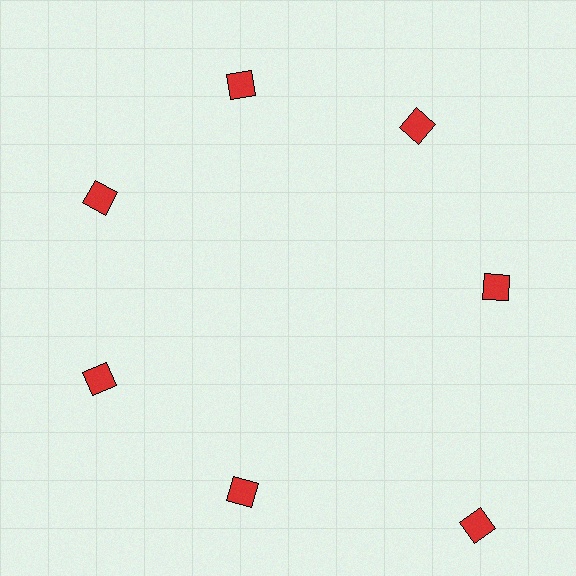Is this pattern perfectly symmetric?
No. The 7 red diamonds are arranged in a ring, but one element near the 5 o'clock position is pushed outward from the center, breaking the 7-fold rotational symmetry.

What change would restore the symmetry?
The symmetry would be restored by moving it inward, back onto the ring so that all 7 diamonds sit at equal angles and equal distance from the center.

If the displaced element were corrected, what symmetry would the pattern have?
It would have 7-fold rotational symmetry — the pattern would map onto itself every 51 degrees.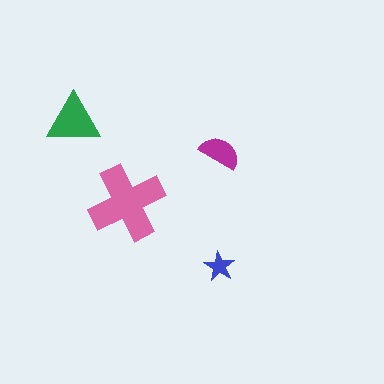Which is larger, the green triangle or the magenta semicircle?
The green triangle.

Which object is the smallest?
The blue star.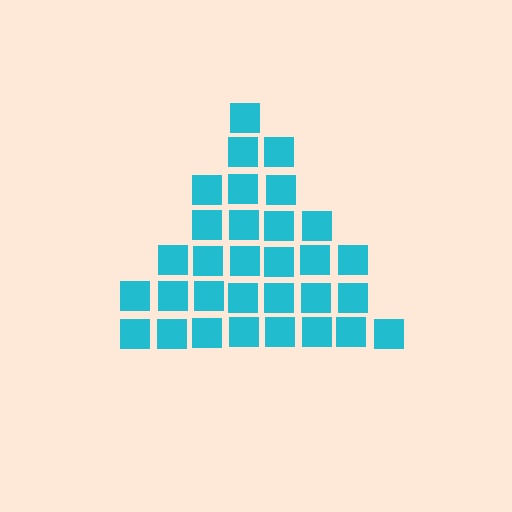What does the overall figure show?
The overall figure shows a triangle.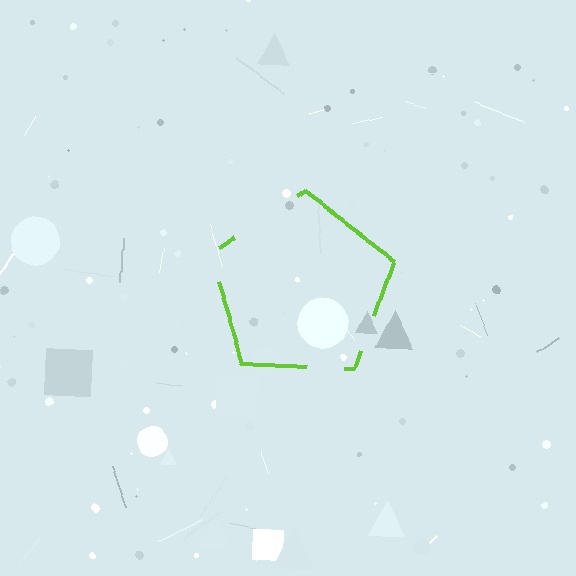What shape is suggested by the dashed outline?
The dashed outline suggests a pentagon.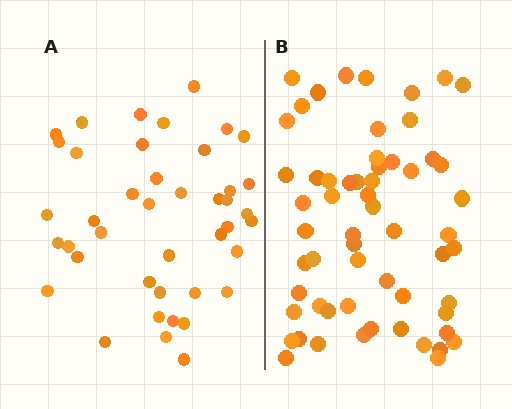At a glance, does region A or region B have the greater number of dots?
Region B (the right region) has more dots.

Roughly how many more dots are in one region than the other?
Region B has approximately 15 more dots than region A.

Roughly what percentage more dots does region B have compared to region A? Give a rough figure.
About 40% more.